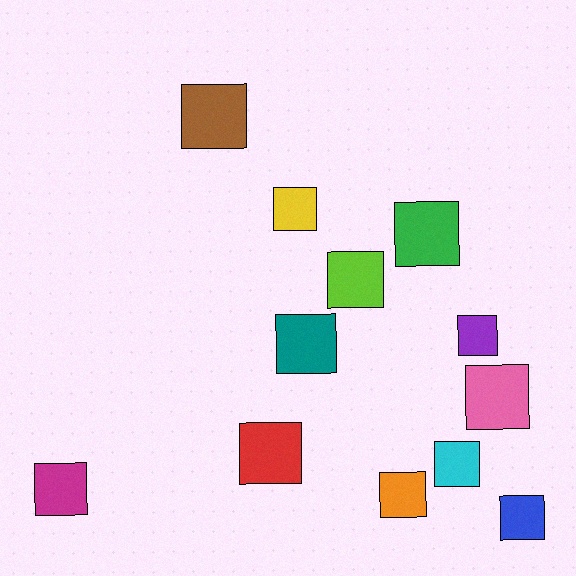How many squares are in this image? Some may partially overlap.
There are 12 squares.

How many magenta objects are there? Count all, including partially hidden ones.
There is 1 magenta object.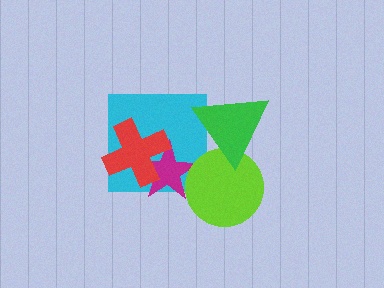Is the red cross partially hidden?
No, no other shape covers it.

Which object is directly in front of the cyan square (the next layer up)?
The magenta star is directly in front of the cyan square.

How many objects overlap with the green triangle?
2 objects overlap with the green triangle.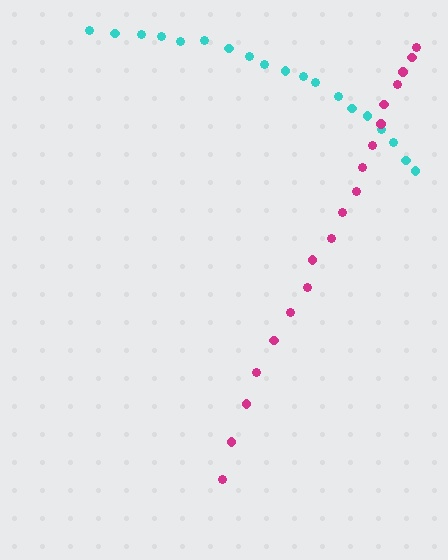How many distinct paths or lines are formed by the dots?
There are 2 distinct paths.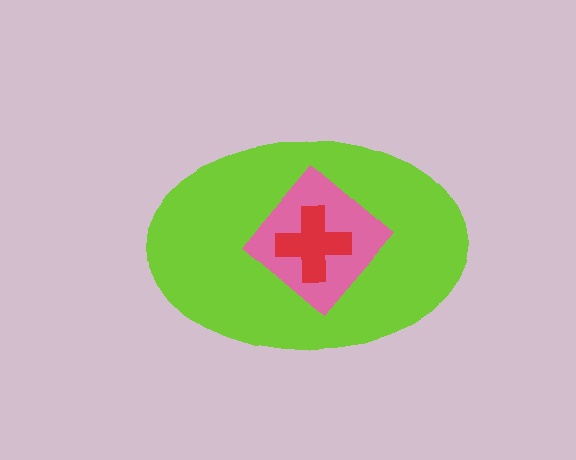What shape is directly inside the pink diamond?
The red cross.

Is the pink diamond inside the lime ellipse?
Yes.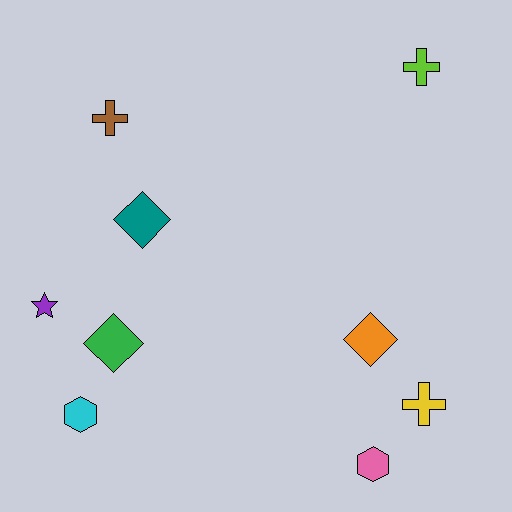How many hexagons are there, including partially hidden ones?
There are 2 hexagons.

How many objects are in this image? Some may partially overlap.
There are 9 objects.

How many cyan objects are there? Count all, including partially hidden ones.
There is 1 cyan object.